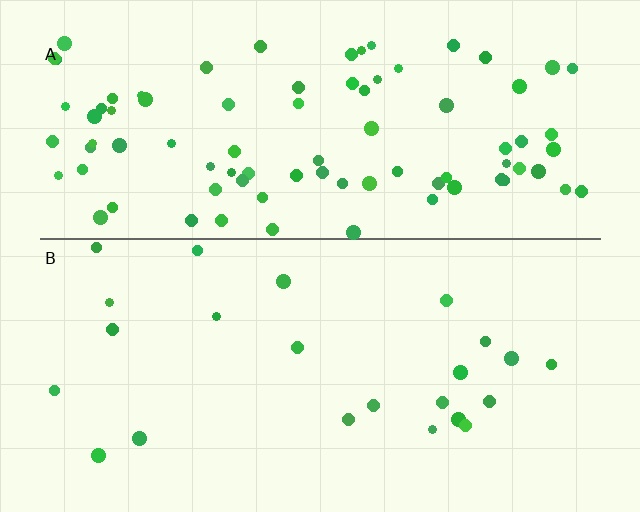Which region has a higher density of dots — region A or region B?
A (the top).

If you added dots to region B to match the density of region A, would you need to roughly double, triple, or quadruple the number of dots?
Approximately quadruple.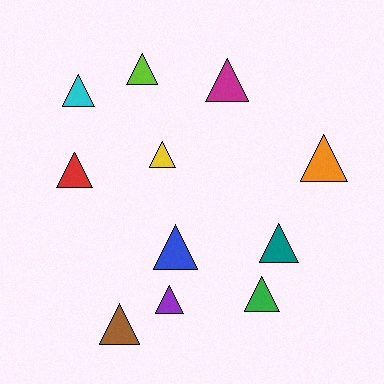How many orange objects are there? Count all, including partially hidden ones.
There is 1 orange object.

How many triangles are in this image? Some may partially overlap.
There are 11 triangles.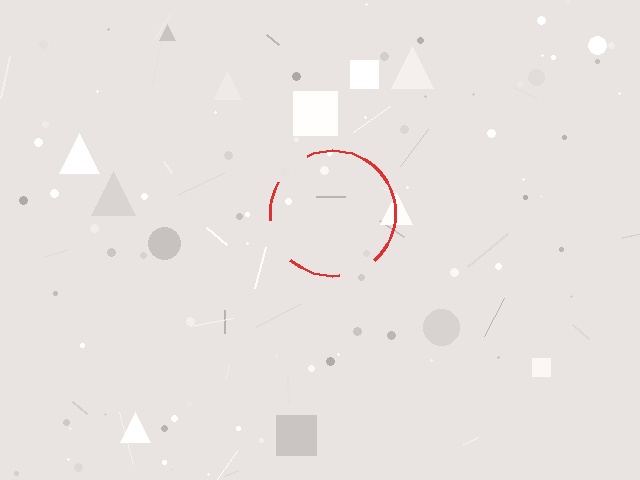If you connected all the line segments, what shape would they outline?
They would outline a circle.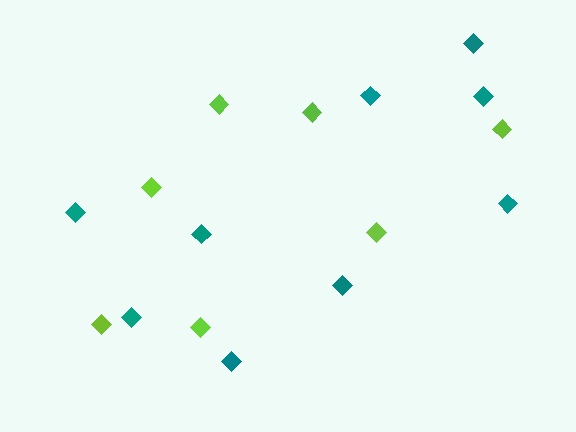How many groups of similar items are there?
There are 2 groups: one group of teal diamonds (9) and one group of lime diamonds (7).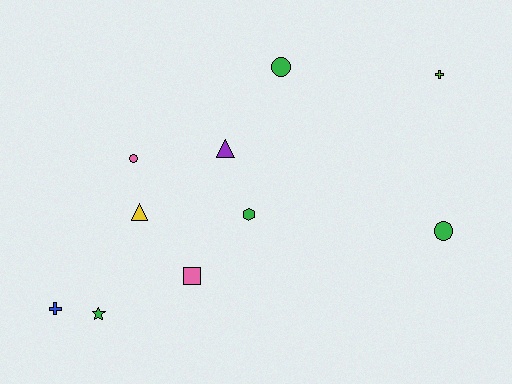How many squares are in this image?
There is 1 square.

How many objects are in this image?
There are 10 objects.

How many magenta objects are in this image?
There are no magenta objects.